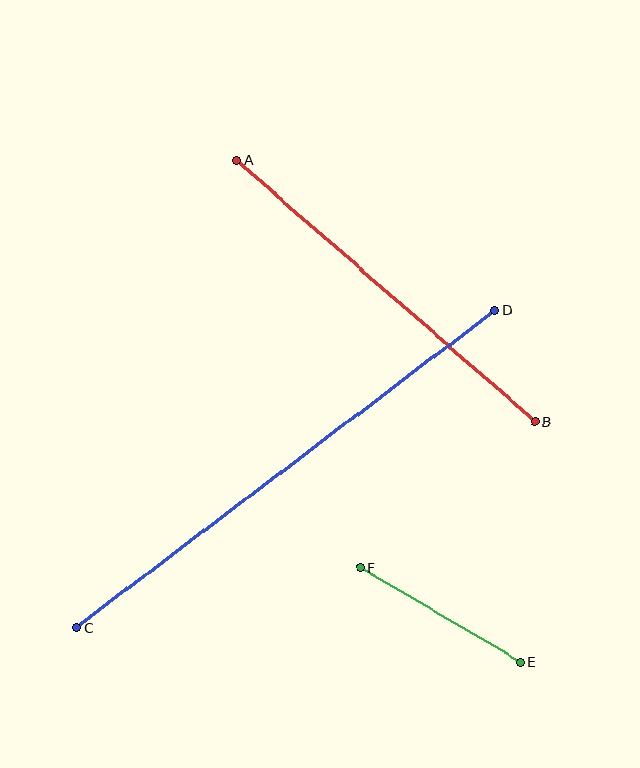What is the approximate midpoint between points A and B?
The midpoint is at approximately (386, 291) pixels.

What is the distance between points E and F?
The distance is approximately 187 pixels.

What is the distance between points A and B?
The distance is approximately 397 pixels.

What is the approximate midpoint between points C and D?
The midpoint is at approximately (286, 469) pixels.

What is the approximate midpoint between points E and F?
The midpoint is at approximately (440, 615) pixels.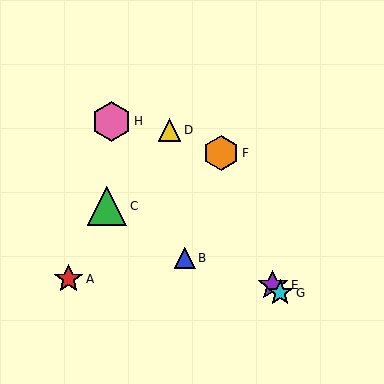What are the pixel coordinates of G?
Object G is at (280, 293).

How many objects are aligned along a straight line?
3 objects (E, G, H) are aligned along a straight line.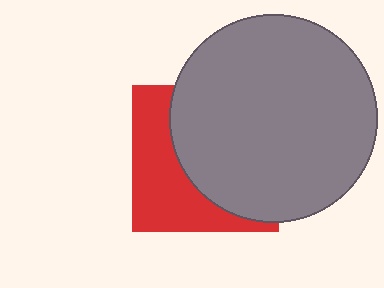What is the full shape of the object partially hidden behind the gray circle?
The partially hidden object is a red square.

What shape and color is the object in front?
The object in front is a gray circle.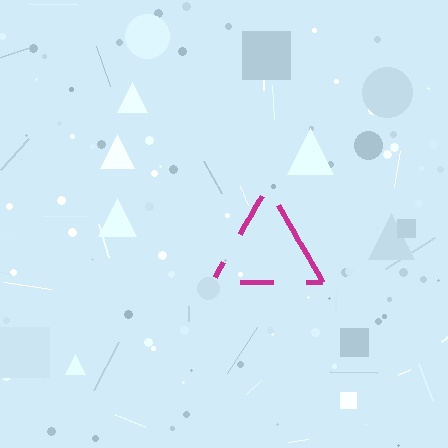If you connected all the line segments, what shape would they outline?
They would outline a triangle.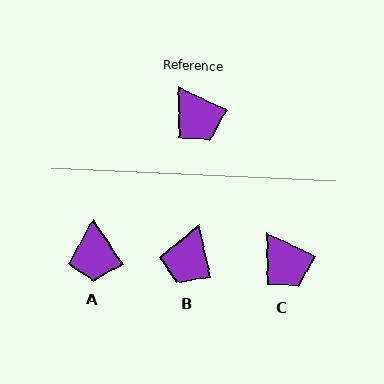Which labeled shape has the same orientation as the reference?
C.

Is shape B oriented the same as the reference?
No, it is off by about 52 degrees.